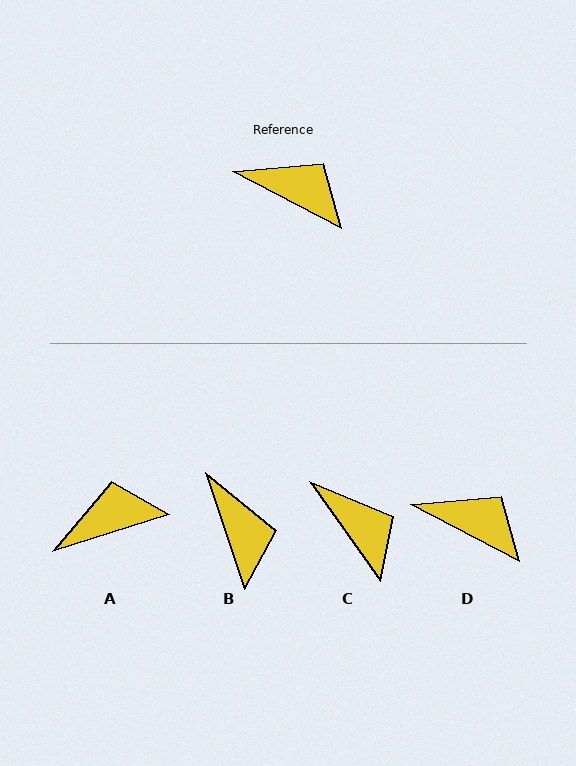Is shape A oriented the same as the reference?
No, it is off by about 45 degrees.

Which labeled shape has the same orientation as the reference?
D.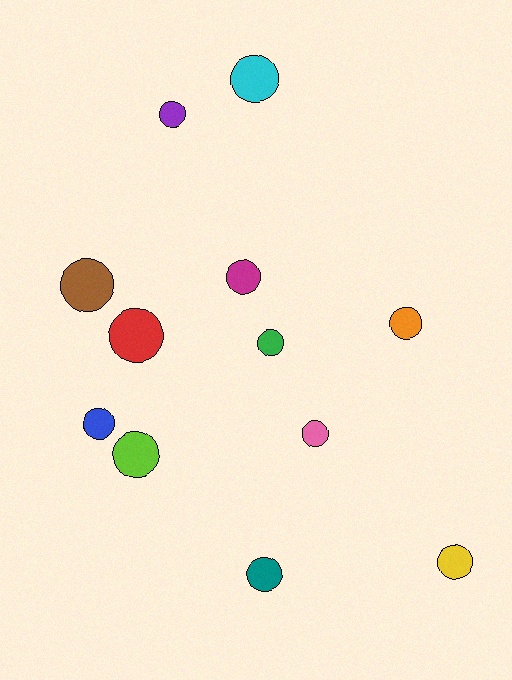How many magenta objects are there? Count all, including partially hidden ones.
There is 1 magenta object.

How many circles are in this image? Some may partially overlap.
There are 12 circles.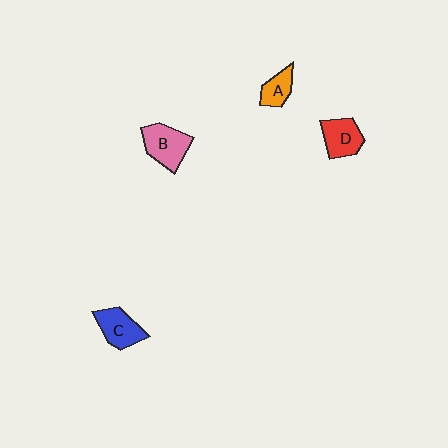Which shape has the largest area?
Shape B (pink).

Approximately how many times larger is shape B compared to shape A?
Approximately 1.8 times.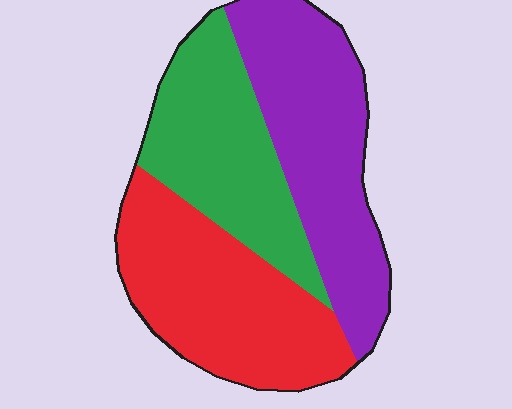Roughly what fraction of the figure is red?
Red covers around 35% of the figure.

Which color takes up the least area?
Green, at roughly 30%.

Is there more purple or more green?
Purple.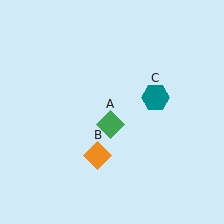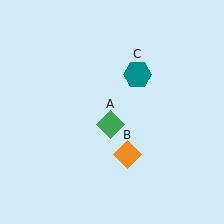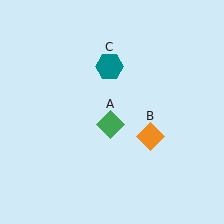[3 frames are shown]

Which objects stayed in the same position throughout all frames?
Green diamond (object A) remained stationary.